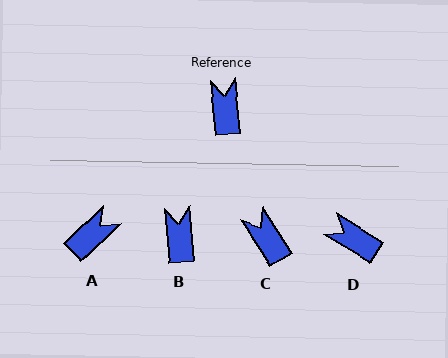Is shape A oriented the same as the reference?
No, it is off by about 51 degrees.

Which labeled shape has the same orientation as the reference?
B.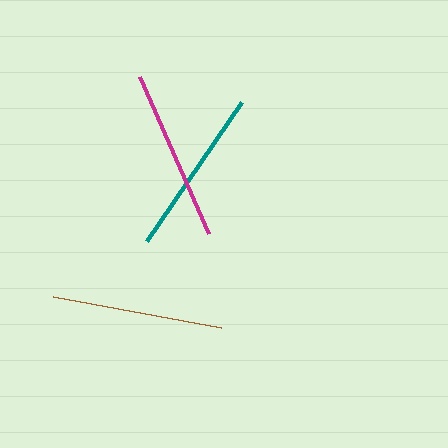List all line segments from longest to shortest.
From longest to shortest: magenta, brown, teal.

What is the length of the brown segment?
The brown segment is approximately 170 pixels long.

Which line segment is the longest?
The magenta line is the longest at approximately 171 pixels.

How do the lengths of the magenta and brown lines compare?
The magenta and brown lines are approximately the same length.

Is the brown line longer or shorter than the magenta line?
The magenta line is longer than the brown line.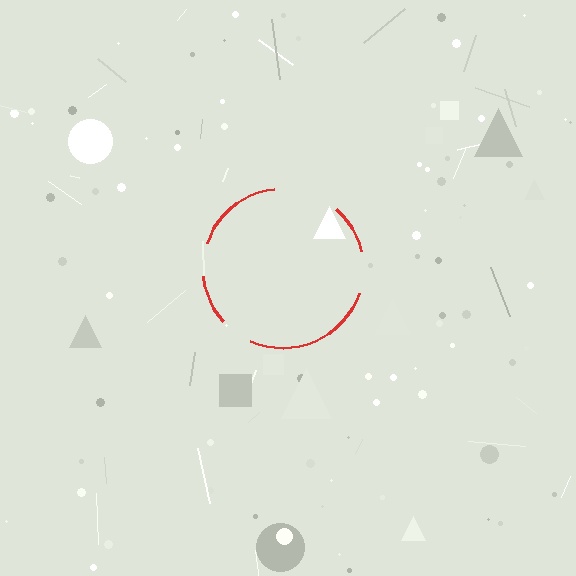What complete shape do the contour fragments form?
The contour fragments form a circle.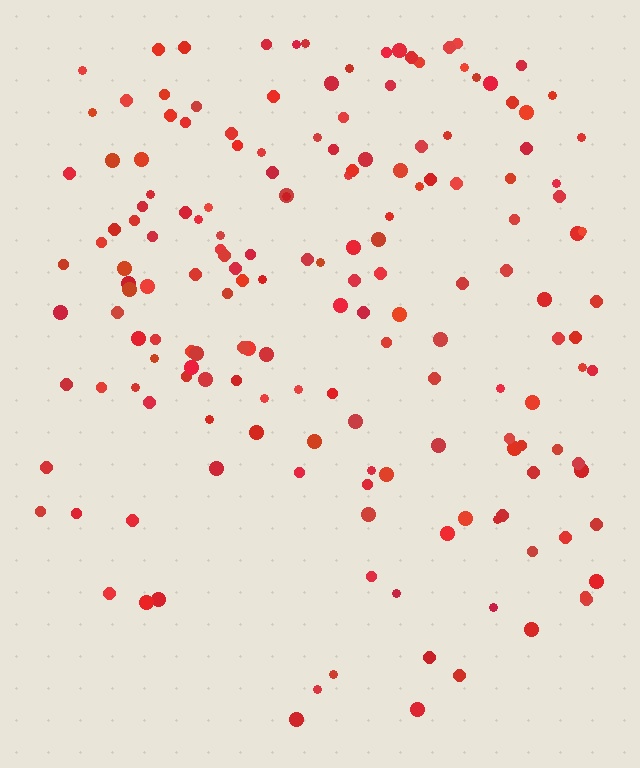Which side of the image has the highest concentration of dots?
The top.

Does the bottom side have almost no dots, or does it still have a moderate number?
Still a moderate number, just noticeably fewer than the top.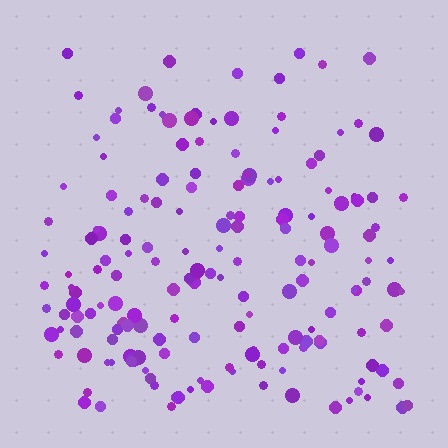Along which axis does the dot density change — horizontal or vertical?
Vertical.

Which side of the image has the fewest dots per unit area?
The top.